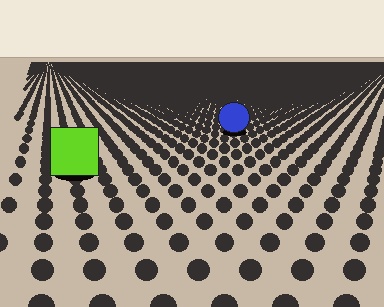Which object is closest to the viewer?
The lime square is closest. The texture marks near it are larger and more spread out.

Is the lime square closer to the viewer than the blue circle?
Yes. The lime square is closer — you can tell from the texture gradient: the ground texture is coarser near it.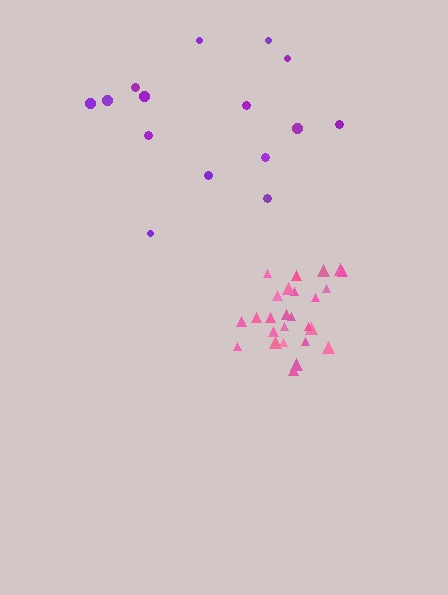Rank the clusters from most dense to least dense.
pink, purple.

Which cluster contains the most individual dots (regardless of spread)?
Pink (27).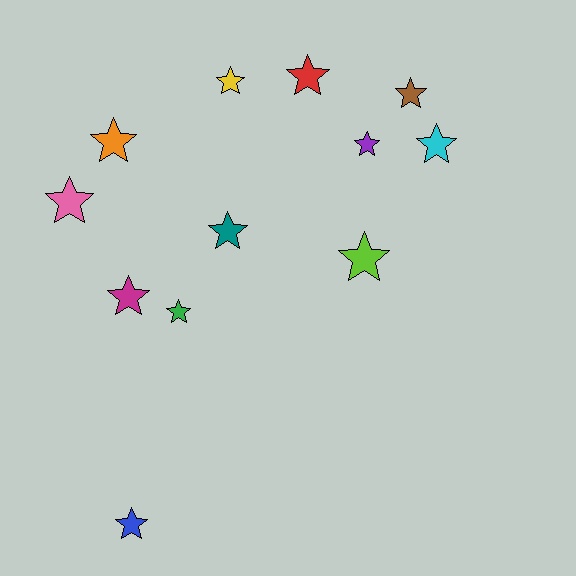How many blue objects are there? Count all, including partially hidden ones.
There is 1 blue object.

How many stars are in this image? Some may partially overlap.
There are 12 stars.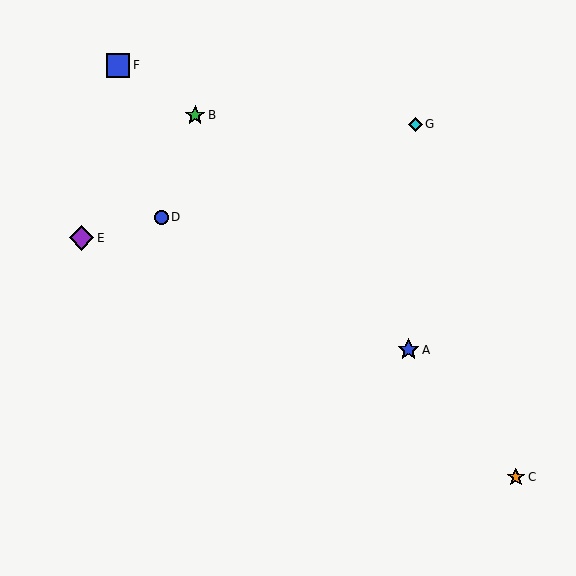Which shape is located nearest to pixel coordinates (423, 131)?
The cyan diamond (labeled G) at (415, 124) is nearest to that location.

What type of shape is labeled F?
Shape F is a blue square.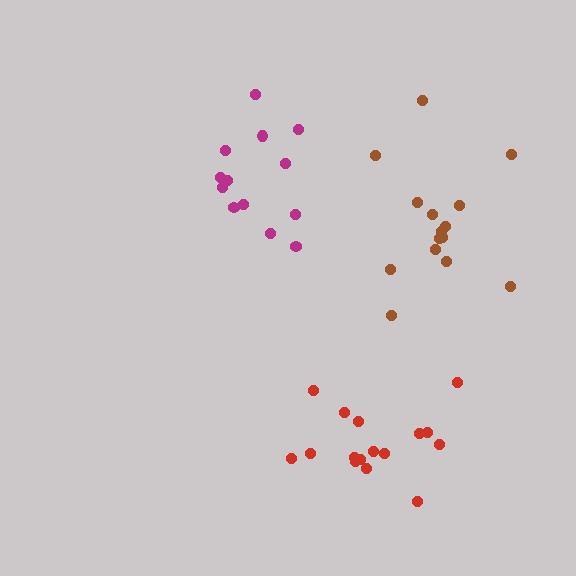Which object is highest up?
The magenta cluster is topmost.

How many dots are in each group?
Group 1: 13 dots, Group 2: 16 dots, Group 3: 15 dots (44 total).